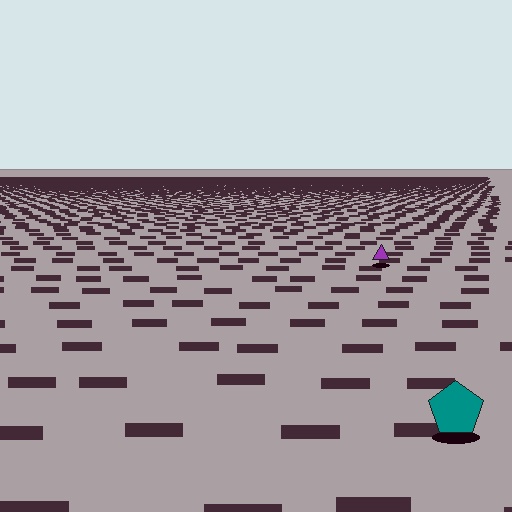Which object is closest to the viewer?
The teal pentagon is closest. The texture marks near it are larger and more spread out.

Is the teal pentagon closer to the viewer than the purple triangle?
Yes. The teal pentagon is closer — you can tell from the texture gradient: the ground texture is coarser near it.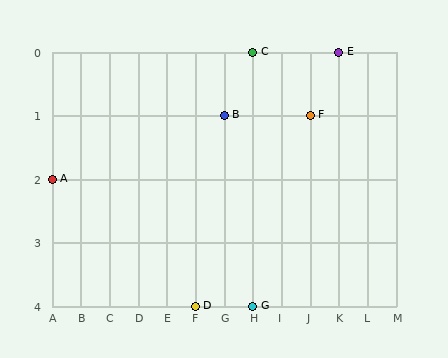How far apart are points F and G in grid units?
Points F and G are 2 columns and 3 rows apart (about 3.6 grid units diagonally).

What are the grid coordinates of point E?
Point E is at grid coordinates (K, 0).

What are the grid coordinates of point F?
Point F is at grid coordinates (J, 1).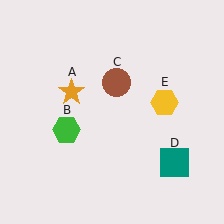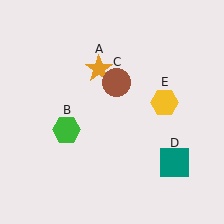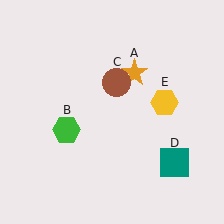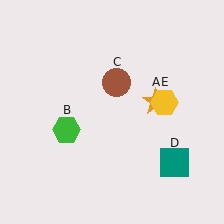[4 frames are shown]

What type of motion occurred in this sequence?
The orange star (object A) rotated clockwise around the center of the scene.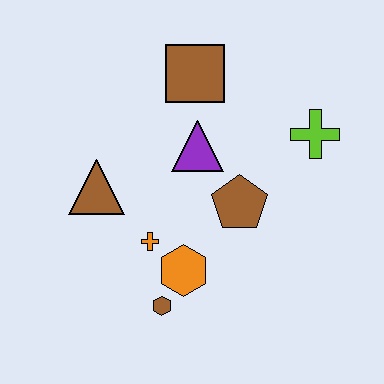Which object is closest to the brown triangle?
The orange cross is closest to the brown triangle.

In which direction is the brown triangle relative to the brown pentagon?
The brown triangle is to the left of the brown pentagon.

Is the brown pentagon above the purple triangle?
No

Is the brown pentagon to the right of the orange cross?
Yes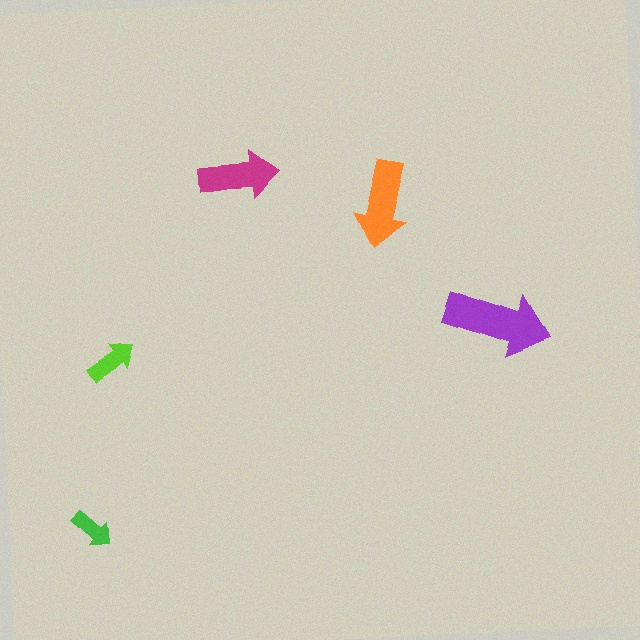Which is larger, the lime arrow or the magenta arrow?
The magenta one.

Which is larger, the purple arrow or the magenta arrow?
The purple one.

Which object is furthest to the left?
The green arrow is leftmost.